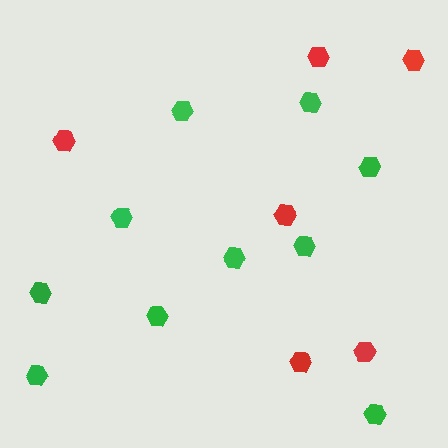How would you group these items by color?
There are 2 groups: one group of red hexagons (6) and one group of green hexagons (10).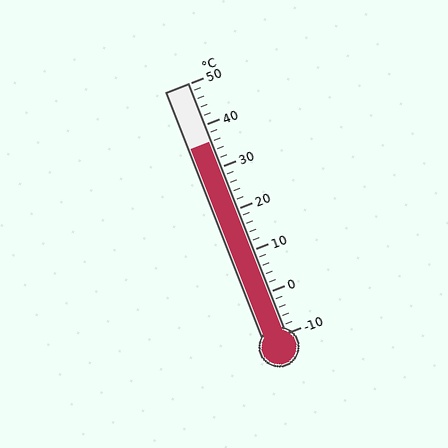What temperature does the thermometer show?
The thermometer shows approximately 36°C.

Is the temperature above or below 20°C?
The temperature is above 20°C.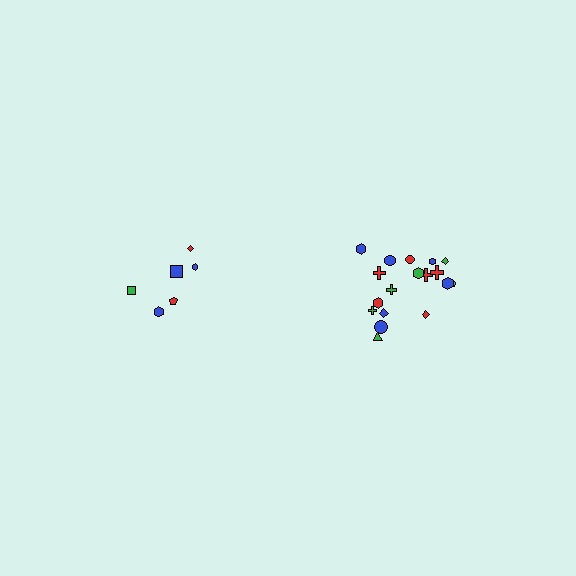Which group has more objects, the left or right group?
The right group.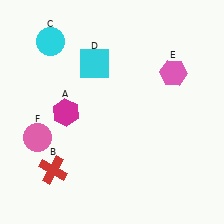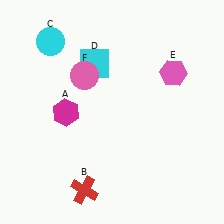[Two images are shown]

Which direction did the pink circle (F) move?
The pink circle (F) moved up.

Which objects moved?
The objects that moved are: the red cross (B), the pink circle (F).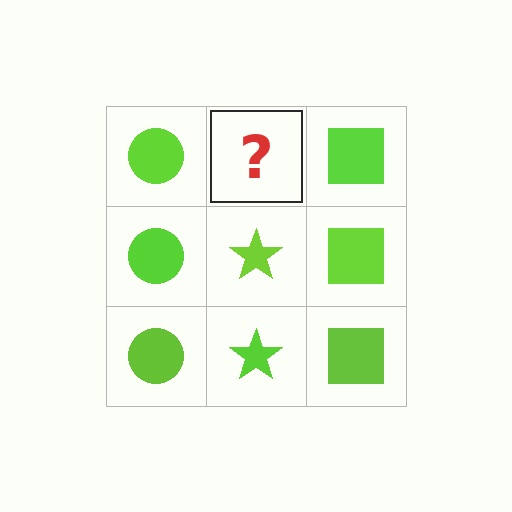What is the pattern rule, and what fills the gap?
The rule is that each column has a consistent shape. The gap should be filled with a lime star.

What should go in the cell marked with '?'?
The missing cell should contain a lime star.